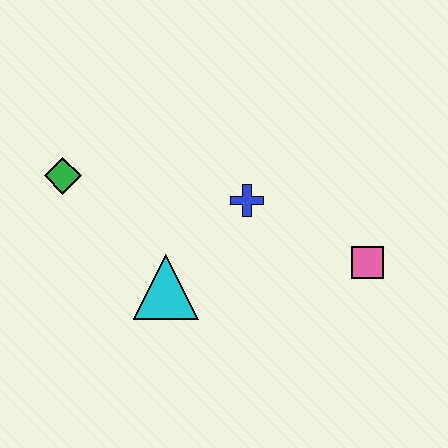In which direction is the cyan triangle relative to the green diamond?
The cyan triangle is below the green diamond.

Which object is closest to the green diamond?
The cyan triangle is closest to the green diamond.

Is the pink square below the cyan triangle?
No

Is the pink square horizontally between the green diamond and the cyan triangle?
No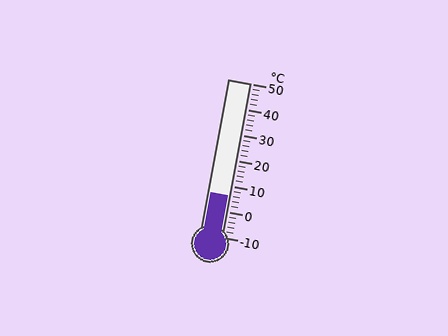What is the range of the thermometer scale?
The thermometer scale ranges from -10°C to 50°C.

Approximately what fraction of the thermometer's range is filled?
The thermometer is filled to approximately 25% of its range.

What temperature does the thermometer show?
The thermometer shows approximately 6°C.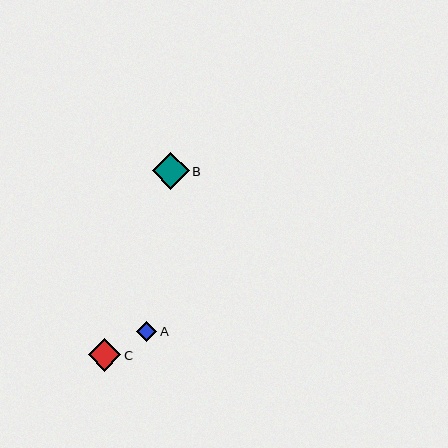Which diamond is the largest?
Diamond B is the largest with a size of approximately 37 pixels.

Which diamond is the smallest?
Diamond A is the smallest with a size of approximately 20 pixels.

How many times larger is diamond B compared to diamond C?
Diamond B is approximately 1.1 times the size of diamond C.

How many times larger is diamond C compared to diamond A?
Diamond C is approximately 1.6 times the size of diamond A.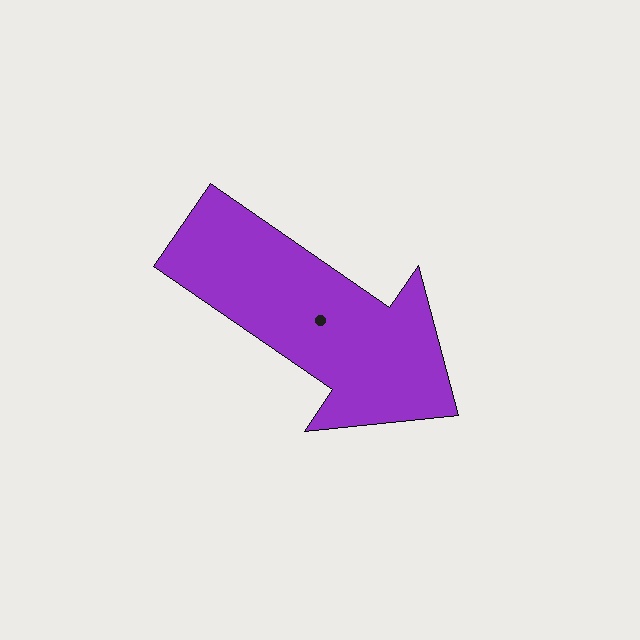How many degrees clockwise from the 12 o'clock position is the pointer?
Approximately 125 degrees.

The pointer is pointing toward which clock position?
Roughly 4 o'clock.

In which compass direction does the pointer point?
Southeast.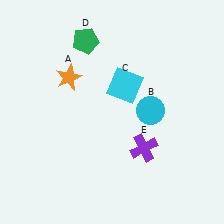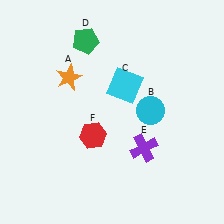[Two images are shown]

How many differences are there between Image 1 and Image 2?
There is 1 difference between the two images.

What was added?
A red hexagon (F) was added in Image 2.